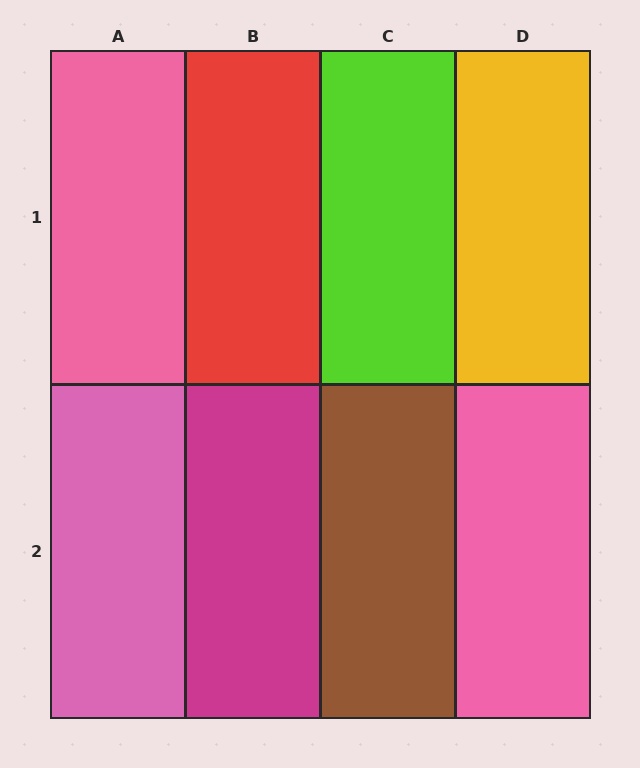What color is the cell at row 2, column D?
Pink.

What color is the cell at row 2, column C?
Brown.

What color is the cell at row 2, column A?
Pink.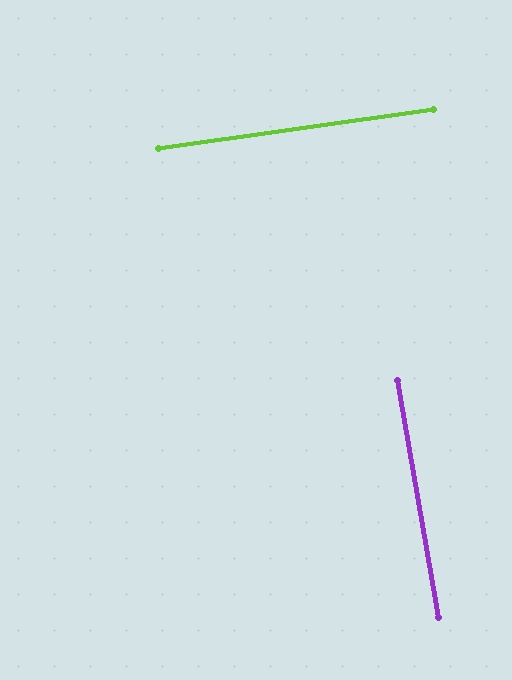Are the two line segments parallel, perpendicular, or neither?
Perpendicular — they meet at approximately 88°.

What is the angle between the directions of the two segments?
Approximately 88 degrees.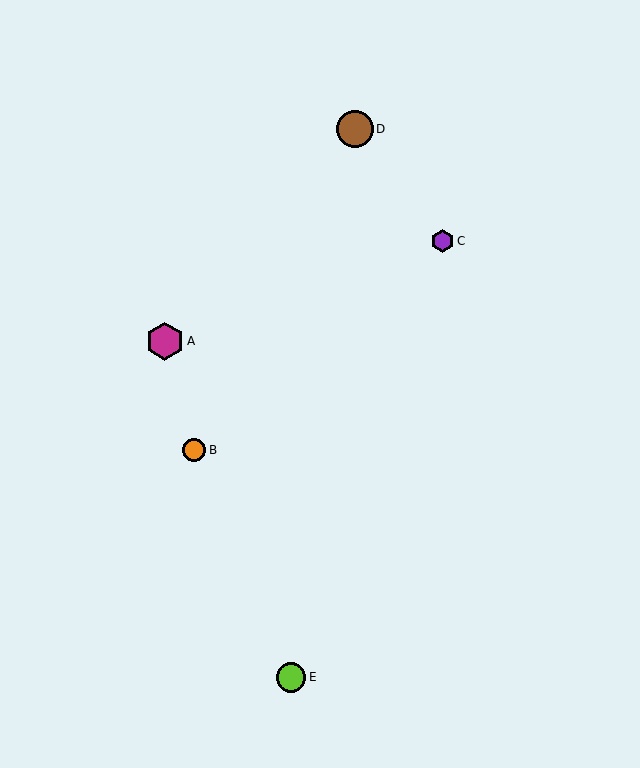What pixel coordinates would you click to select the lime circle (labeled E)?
Click at (291, 677) to select the lime circle E.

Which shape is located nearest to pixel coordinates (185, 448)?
The orange circle (labeled B) at (194, 450) is nearest to that location.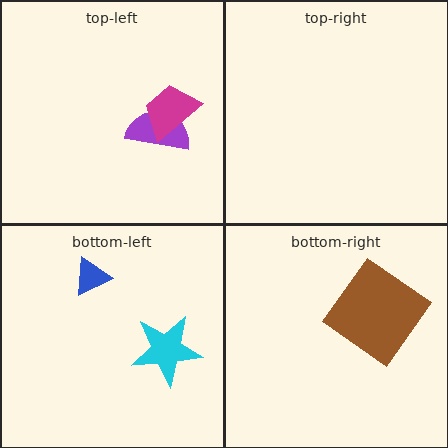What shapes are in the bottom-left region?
The cyan star, the blue triangle.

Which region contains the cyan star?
The bottom-left region.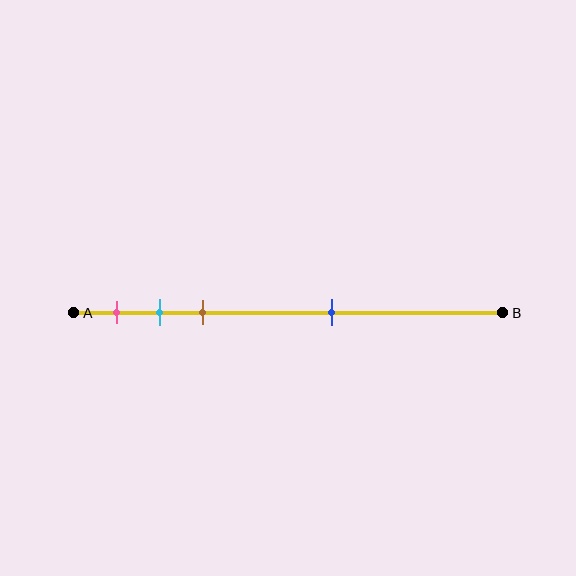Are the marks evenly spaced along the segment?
No, the marks are not evenly spaced.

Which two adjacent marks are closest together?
The cyan and brown marks are the closest adjacent pair.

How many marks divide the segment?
There are 4 marks dividing the segment.